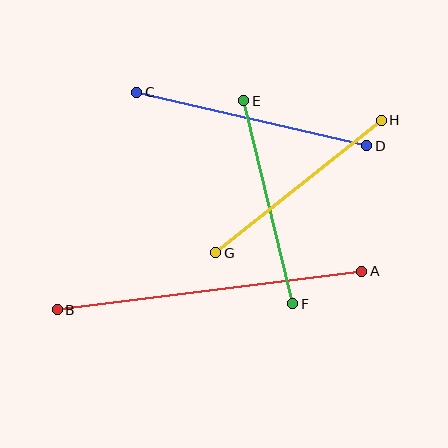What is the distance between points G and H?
The distance is approximately 212 pixels.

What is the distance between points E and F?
The distance is approximately 209 pixels.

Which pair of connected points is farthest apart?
Points A and B are farthest apart.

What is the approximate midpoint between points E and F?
The midpoint is at approximately (268, 202) pixels.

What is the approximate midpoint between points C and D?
The midpoint is at approximately (252, 119) pixels.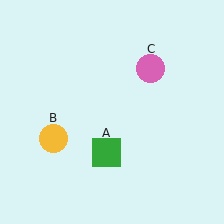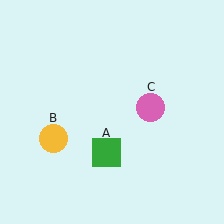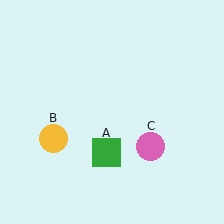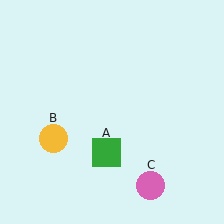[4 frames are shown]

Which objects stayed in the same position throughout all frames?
Green square (object A) and yellow circle (object B) remained stationary.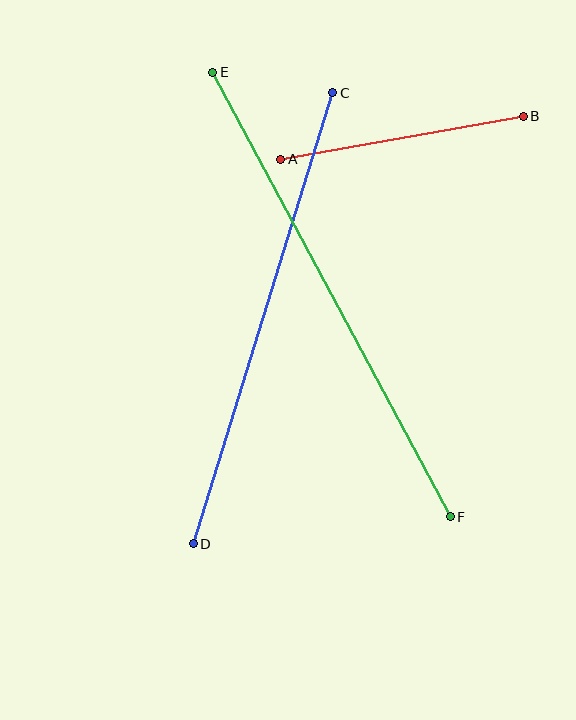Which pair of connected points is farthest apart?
Points E and F are farthest apart.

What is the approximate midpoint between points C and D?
The midpoint is at approximately (263, 318) pixels.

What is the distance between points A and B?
The distance is approximately 246 pixels.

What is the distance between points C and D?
The distance is approximately 472 pixels.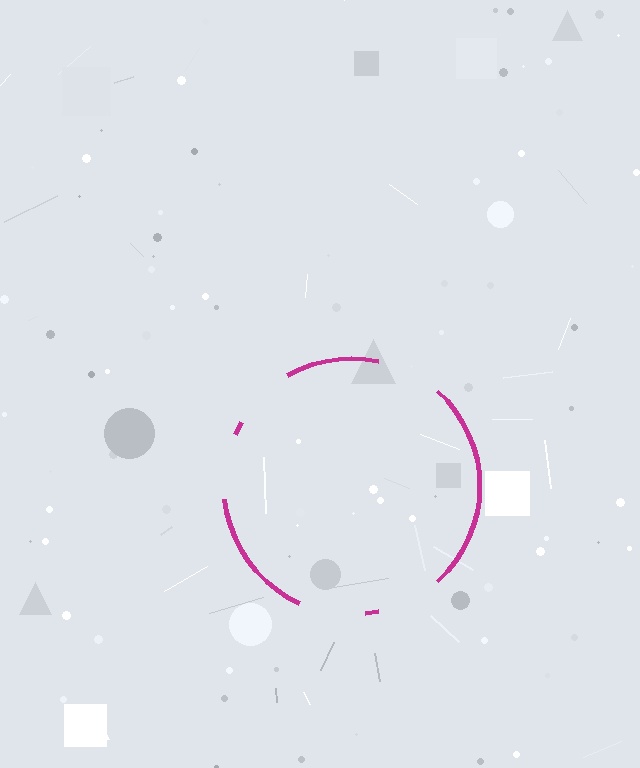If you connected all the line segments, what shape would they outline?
They would outline a circle.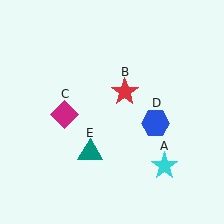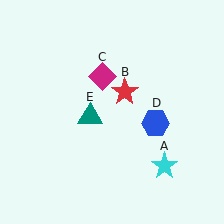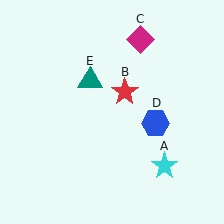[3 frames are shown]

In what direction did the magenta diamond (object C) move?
The magenta diamond (object C) moved up and to the right.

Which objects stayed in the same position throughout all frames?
Cyan star (object A) and red star (object B) and blue hexagon (object D) remained stationary.